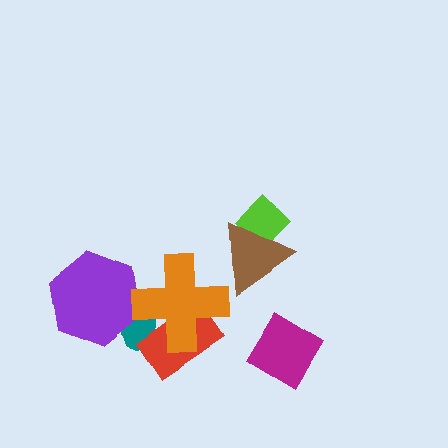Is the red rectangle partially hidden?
Yes, it is partially covered by another shape.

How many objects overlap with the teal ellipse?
3 objects overlap with the teal ellipse.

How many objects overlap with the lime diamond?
1 object overlaps with the lime diamond.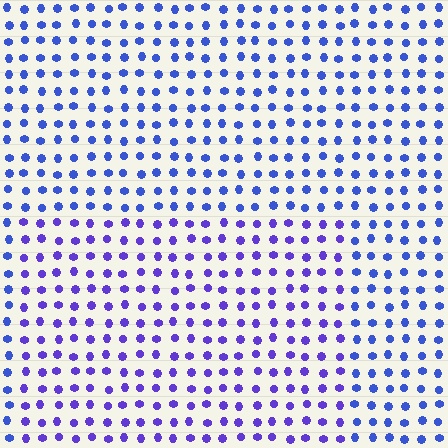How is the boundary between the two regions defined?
The boundary is defined purely by a slight shift in hue (about 27 degrees). Spacing, size, and orientation are identical on both sides.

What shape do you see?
I see a rectangle.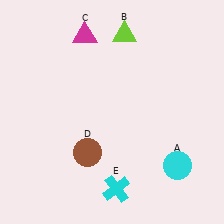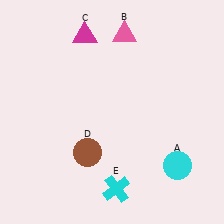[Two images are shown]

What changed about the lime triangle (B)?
In Image 1, B is lime. In Image 2, it changed to pink.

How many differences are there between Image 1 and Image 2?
There is 1 difference between the two images.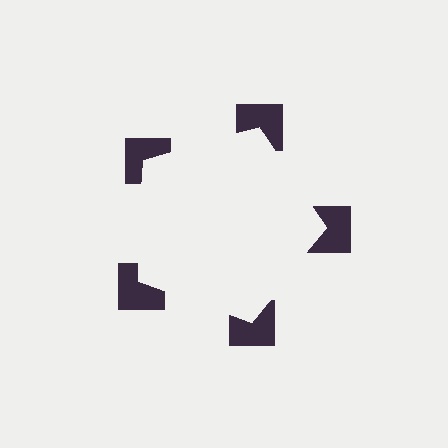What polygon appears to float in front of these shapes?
An illusory pentagon — its edges are inferred from the aligned wedge cuts in the notched squares, not physically drawn.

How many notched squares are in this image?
There are 5 — one at each vertex of the illusory pentagon.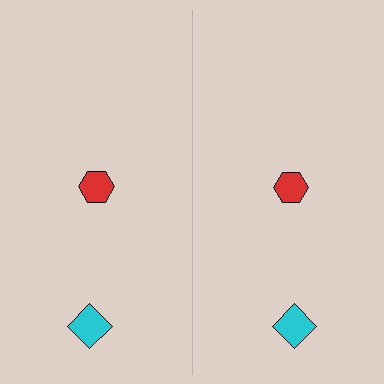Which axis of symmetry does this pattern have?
The pattern has a vertical axis of symmetry running through the center of the image.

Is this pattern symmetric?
Yes, this pattern has bilateral (reflection) symmetry.